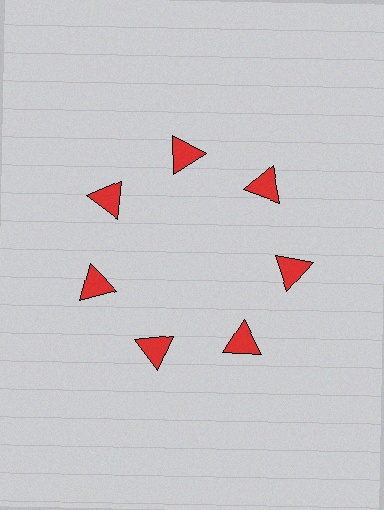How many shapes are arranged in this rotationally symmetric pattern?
There are 7 shapes, arranged in 7 groups of 1.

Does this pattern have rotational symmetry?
Yes, this pattern has 7-fold rotational symmetry. It looks the same after rotating 51 degrees around the center.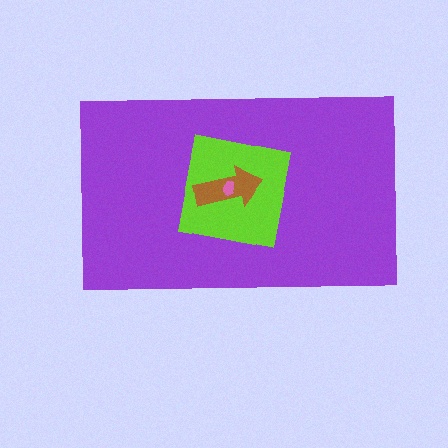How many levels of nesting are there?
4.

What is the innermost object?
The pink ellipse.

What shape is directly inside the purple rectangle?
The lime square.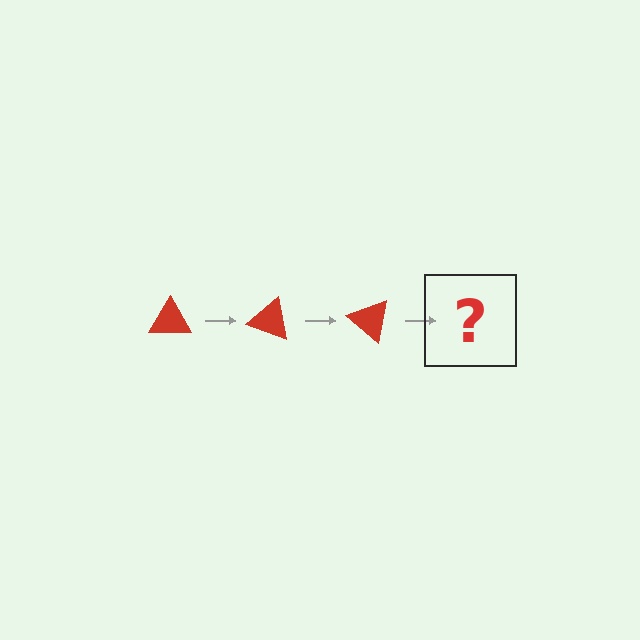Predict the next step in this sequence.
The next step is a red triangle rotated 60 degrees.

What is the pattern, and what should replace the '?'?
The pattern is that the triangle rotates 20 degrees each step. The '?' should be a red triangle rotated 60 degrees.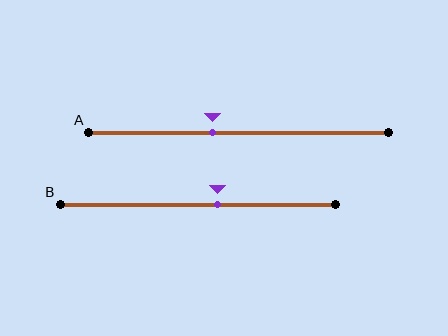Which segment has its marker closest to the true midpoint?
Segment B has its marker closest to the true midpoint.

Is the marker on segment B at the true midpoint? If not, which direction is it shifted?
No, the marker on segment B is shifted to the right by about 7% of the segment length.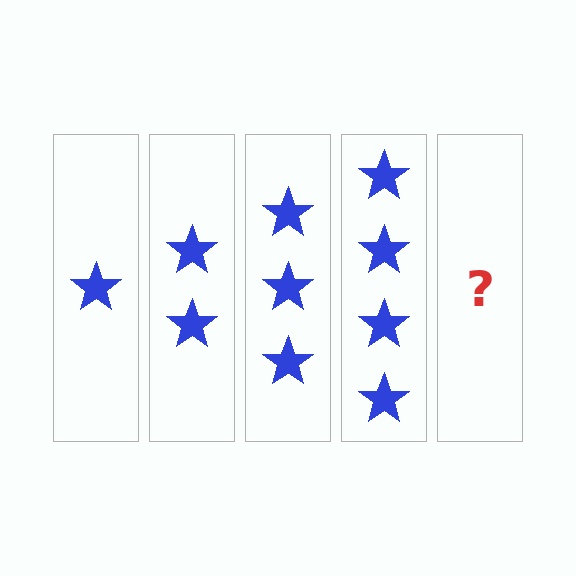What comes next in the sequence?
The next element should be 5 stars.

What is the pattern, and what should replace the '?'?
The pattern is that each step adds one more star. The '?' should be 5 stars.